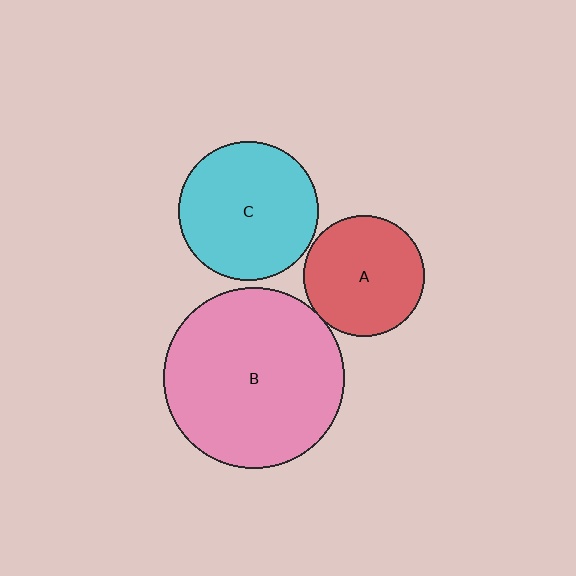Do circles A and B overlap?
Yes.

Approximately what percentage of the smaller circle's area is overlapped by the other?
Approximately 5%.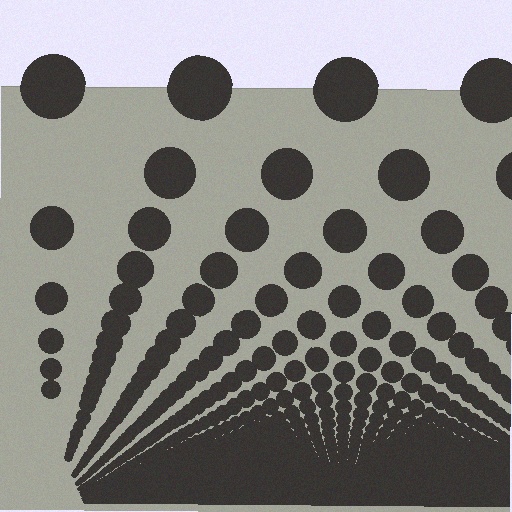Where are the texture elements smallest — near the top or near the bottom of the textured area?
Near the bottom.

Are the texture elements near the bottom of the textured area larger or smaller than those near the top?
Smaller. The gradient is inverted — elements near the bottom are smaller and denser.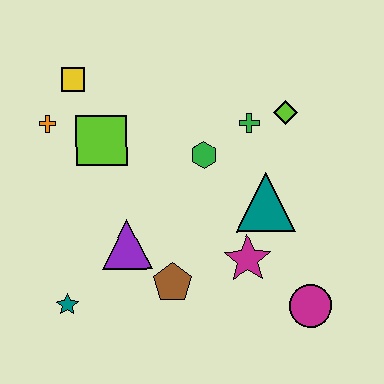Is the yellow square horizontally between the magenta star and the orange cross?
Yes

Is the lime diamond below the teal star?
No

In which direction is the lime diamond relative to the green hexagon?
The lime diamond is to the right of the green hexagon.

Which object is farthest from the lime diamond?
The teal star is farthest from the lime diamond.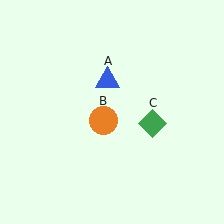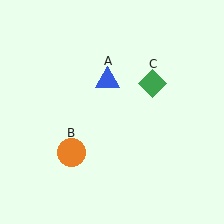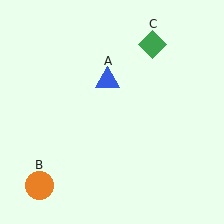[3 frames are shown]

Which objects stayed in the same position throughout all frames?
Blue triangle (object A) remained stationary.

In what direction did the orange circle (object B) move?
The orange circle (object B) moved down and to the left.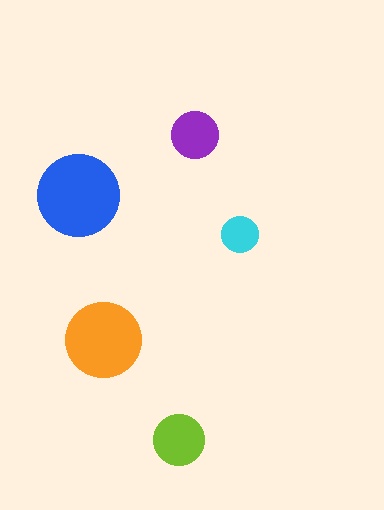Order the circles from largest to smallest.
the blue one, the orange one, the lime one, the purple one, the cyan one.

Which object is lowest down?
The lime circle is bottommost.